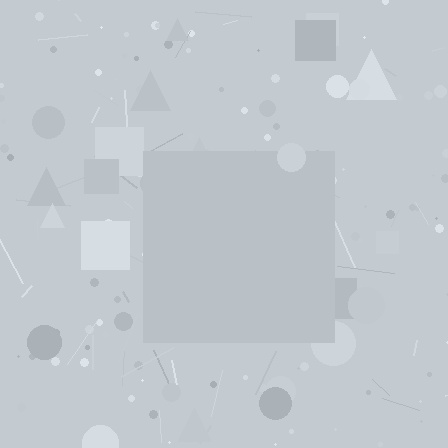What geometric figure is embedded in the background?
A square is embedded in the background.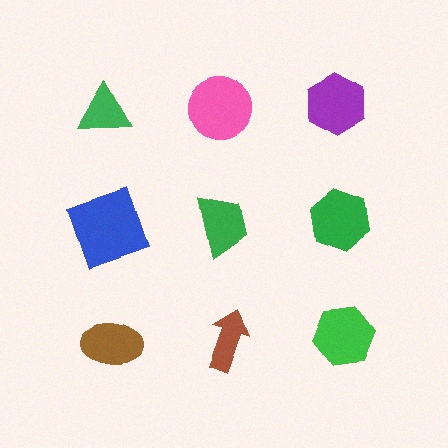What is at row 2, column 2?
A green trapezoid.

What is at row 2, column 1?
A blue square.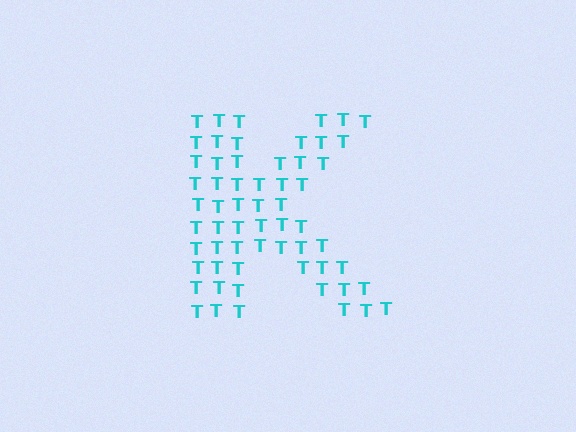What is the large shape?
The large shape is the letter K.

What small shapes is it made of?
It is made of small letter T's.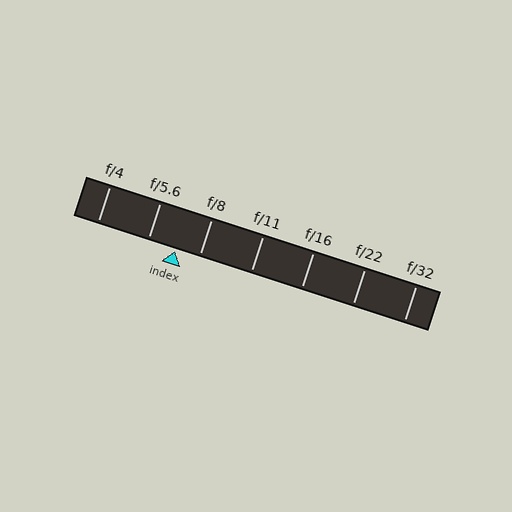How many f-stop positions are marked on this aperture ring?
There are 7 f-stop positions marked.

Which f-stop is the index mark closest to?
The index mark is closest to f/8.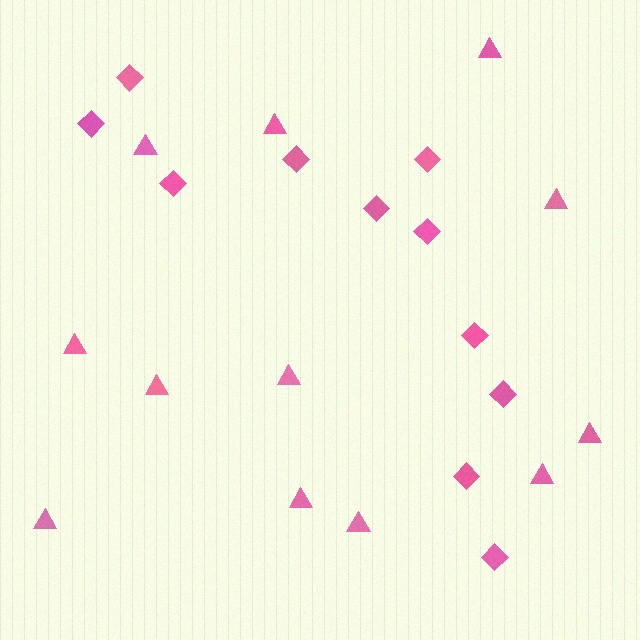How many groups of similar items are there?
There are 2 groups: one group of triangles (12) and one group of diamonds (11).